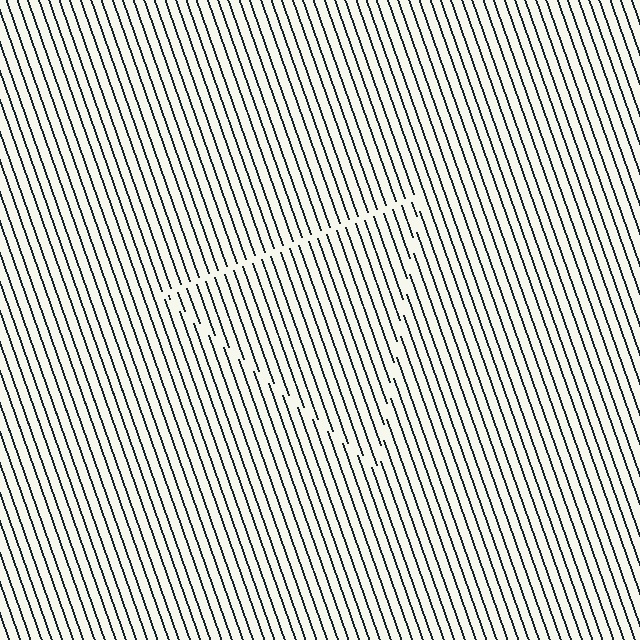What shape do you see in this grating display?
An illusory triangle. The interior of the shape contains the same grating, shifted by half a period — the contour is defined by the phase discontinuity where line-ends from the inner and outer gratings abut.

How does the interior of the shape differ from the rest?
The interior of the shape contains the same grating, shifted by half a period — the contour is defined by the phase discontinuity where line-ends from the inner and outer gratings abut.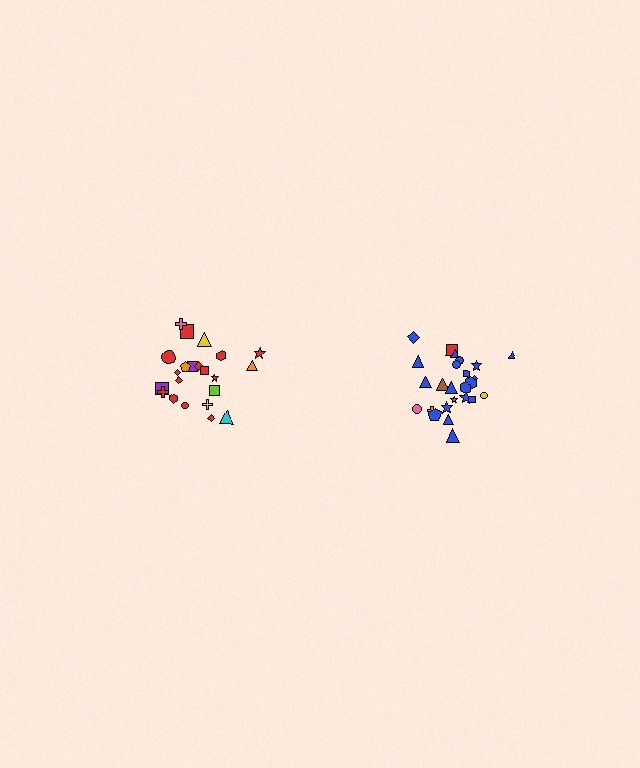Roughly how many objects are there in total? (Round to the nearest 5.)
Roughly 45 objects in total.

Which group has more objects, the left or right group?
The right group.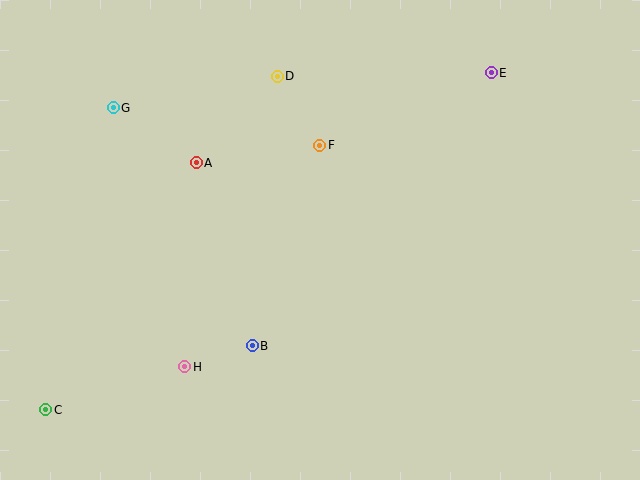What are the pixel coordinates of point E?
Point E is at (491, 73).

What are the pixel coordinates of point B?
Point B is at (252, 346).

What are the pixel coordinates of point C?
Point C is at (46, 410).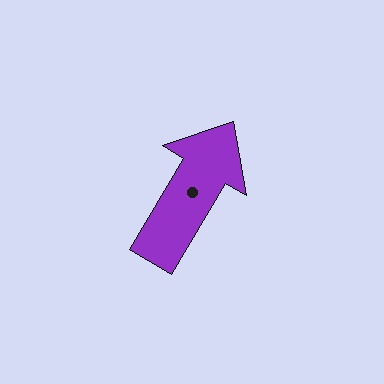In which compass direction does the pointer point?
Northeast.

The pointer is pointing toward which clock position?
Roughly 1 o'clock.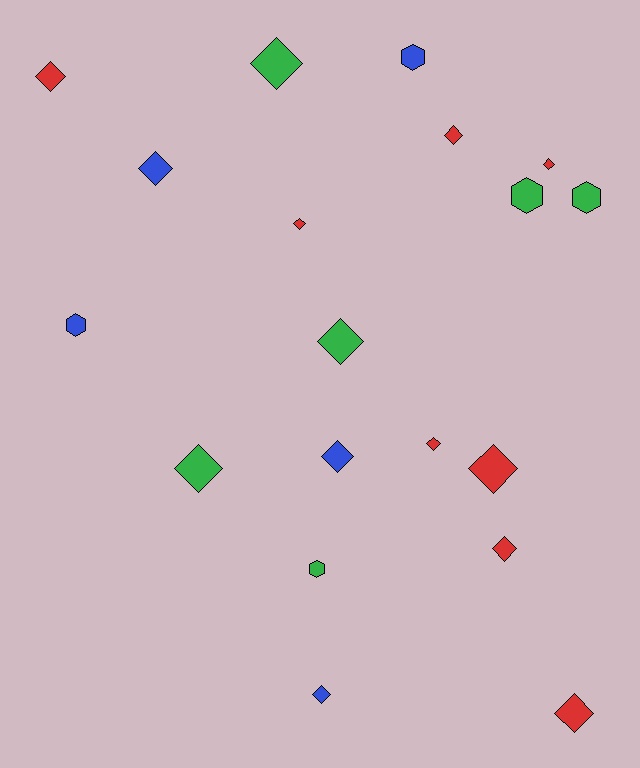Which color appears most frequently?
Red, with 8 objects.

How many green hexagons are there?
There are 3 green hexagons.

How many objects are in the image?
There are 19 objects.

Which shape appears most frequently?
Diamond, with 14 objects.